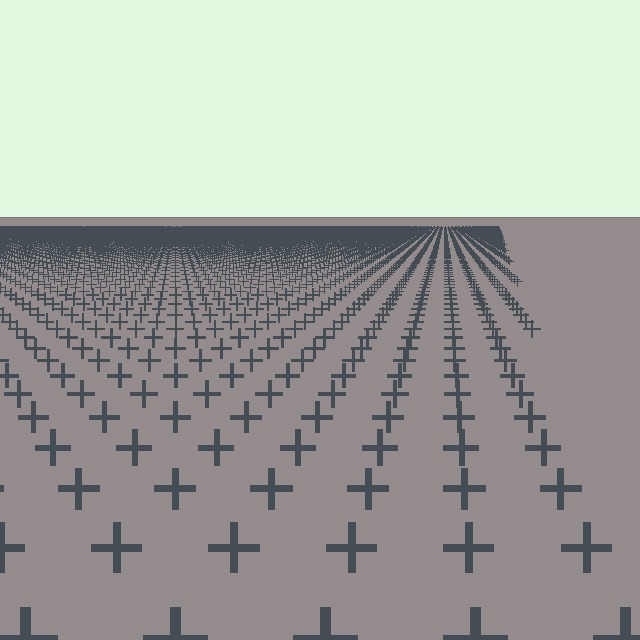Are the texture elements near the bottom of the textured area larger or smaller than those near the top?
Larger. Near the bottom, elements are closer to the viewer and appear at a bigger on-screen size.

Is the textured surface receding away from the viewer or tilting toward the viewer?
The surface is receding away from the viewer. Texture elements get smaller and denser toward the top.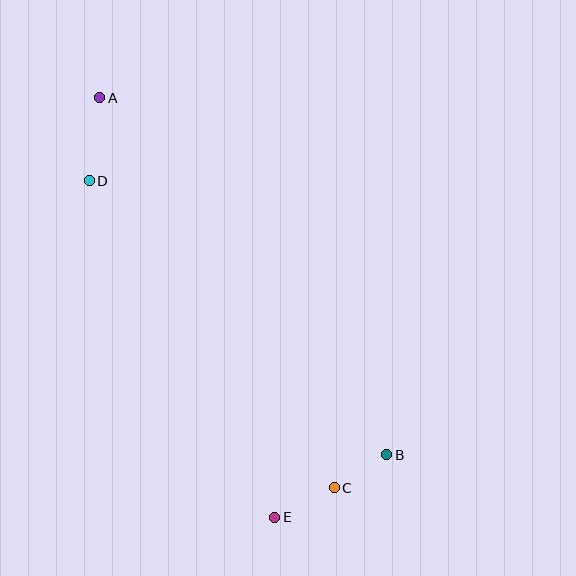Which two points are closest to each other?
Points B and C are closest to each other.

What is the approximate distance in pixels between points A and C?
The distance between A and C is approximately 455 pixels.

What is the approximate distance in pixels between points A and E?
The distance between A and E is approximately 455 pixels.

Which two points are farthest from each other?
Points A and B are farthest from each other.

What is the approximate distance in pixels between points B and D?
The distance between B and D is approximately 404 pixels.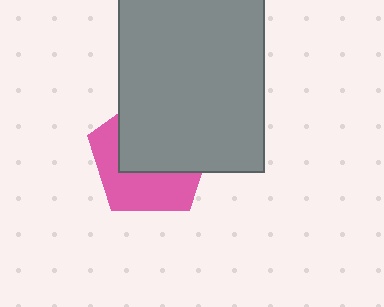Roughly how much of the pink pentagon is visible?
A small part of it is visible (roughly 44%).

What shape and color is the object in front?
The object in front is a gray rectangle.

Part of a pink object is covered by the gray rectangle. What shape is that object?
It is a pentagon.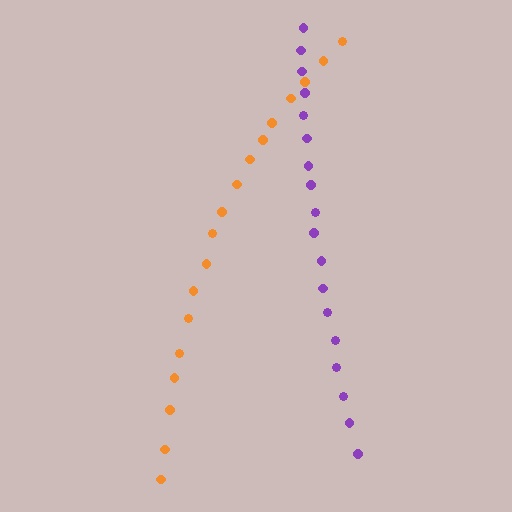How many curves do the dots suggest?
There are 2 distinct paths.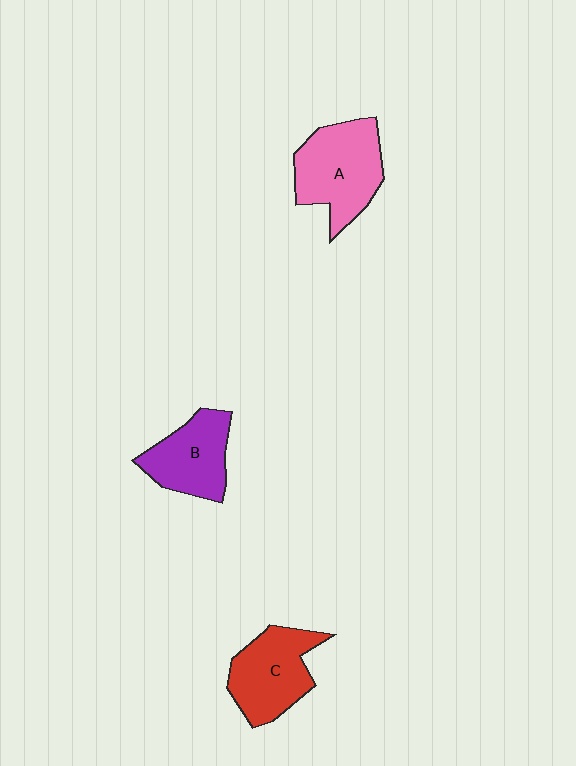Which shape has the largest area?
Shape A (pink).